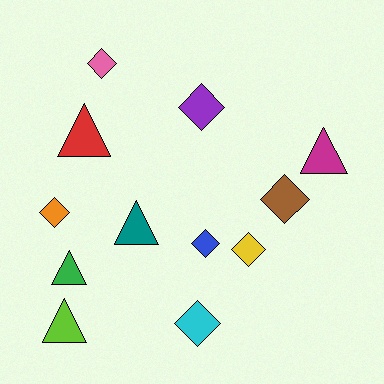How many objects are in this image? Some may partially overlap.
There are 12 objects.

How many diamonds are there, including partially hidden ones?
There are 7 diamonds.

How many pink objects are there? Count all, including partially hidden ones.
There is 1 pink object.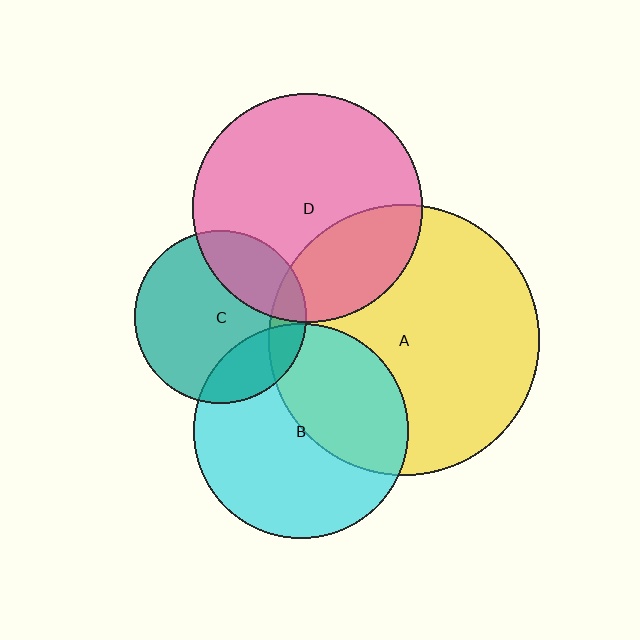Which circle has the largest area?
Circle A (yellow).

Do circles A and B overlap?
Yes.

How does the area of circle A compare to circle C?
Approximately 2.5 times.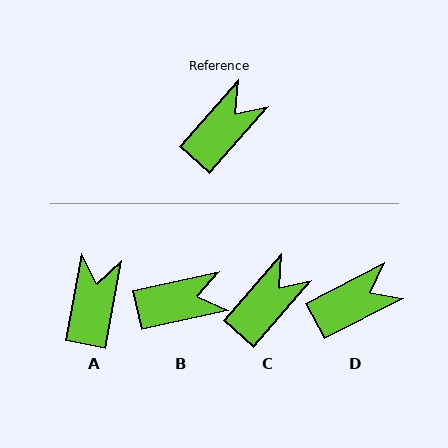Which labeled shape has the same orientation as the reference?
C.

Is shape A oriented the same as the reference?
No, it is off by about 31 degrees.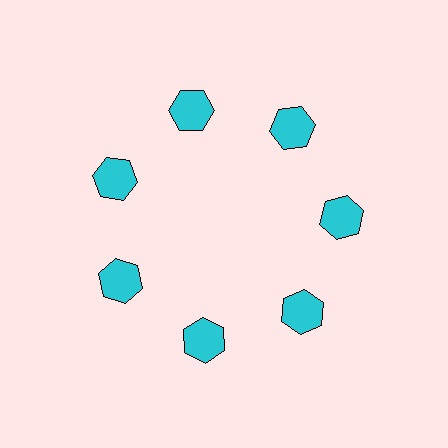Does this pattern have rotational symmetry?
Yes, this pattern has 7-fold rotational symmetry. It looks the same after rotating 51 degrees around the center.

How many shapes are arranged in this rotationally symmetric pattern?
There are 7 shapes, arranged in 7 groups of 1.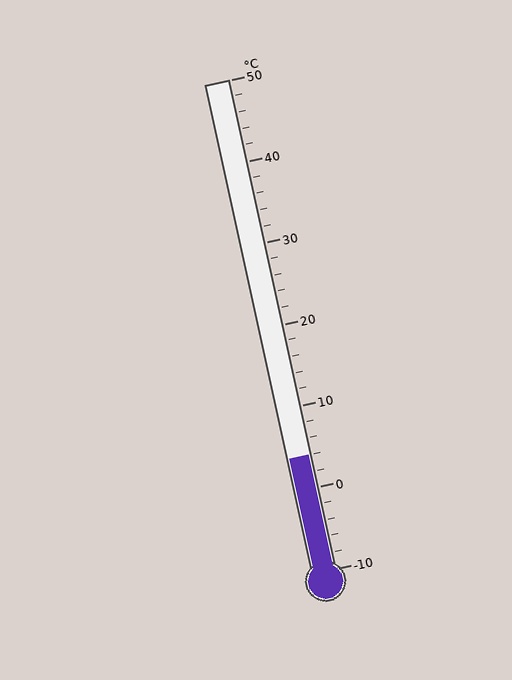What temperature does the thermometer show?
The thermometer shows approximately 4°C.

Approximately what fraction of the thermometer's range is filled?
The thermometer is filled to approximately 25% of its range.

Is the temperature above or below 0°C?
The temperature is above 0°C.